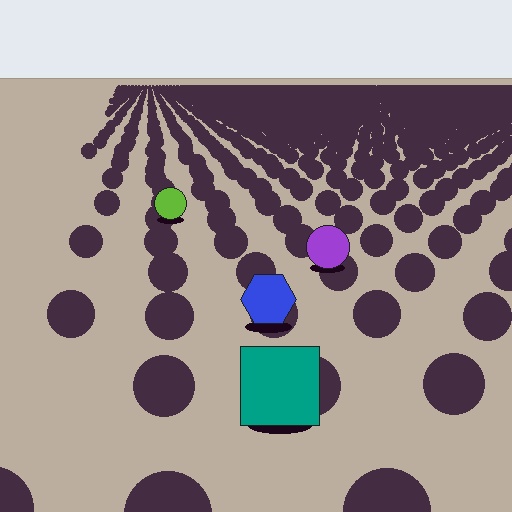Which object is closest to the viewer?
The teal square is closest. The texture marks near it are larger and more spread out.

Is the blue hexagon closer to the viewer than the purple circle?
Yes. The blue hexagon is closer — you can tell from the texture gradient: the ground texture is coarser near it.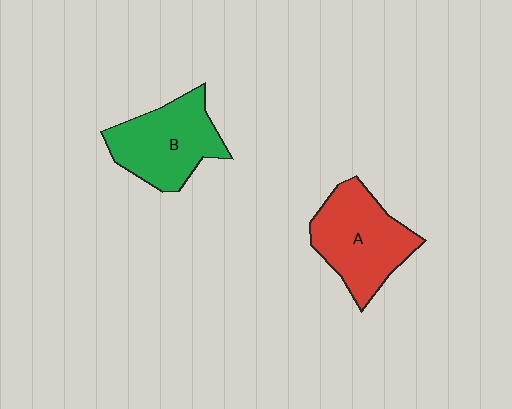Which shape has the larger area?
Shape A (red).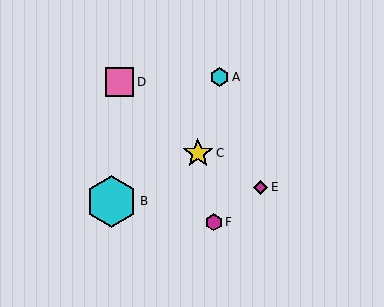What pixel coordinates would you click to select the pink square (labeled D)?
Click at (120, 82) to select the pink square D.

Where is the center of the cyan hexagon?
The center of the cyan hexagon is at (220, 77).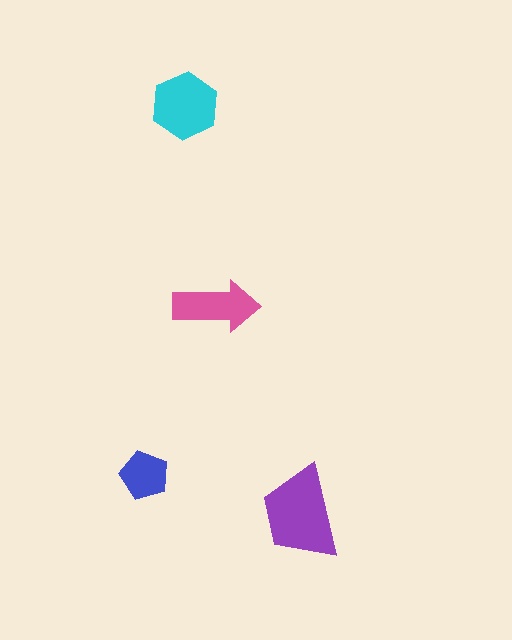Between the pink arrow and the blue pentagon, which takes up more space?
The pink arrow.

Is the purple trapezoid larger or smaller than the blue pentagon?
Larger.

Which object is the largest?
The purple trapezoid.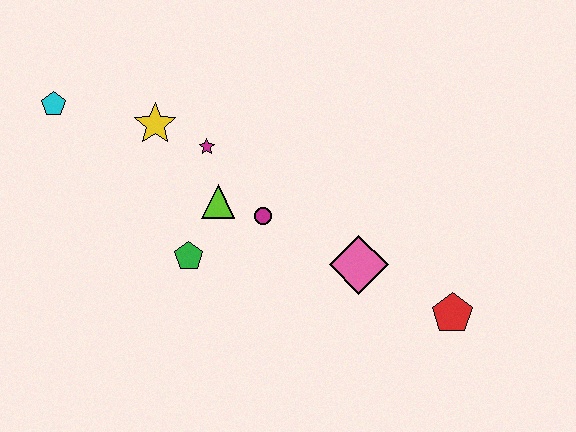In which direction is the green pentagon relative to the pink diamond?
The green pentagon is to the left of the pink diamond.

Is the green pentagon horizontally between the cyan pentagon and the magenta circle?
Yes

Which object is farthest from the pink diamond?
The cyan pentagon is farthest from the pink diamond.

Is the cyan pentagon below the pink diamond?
No